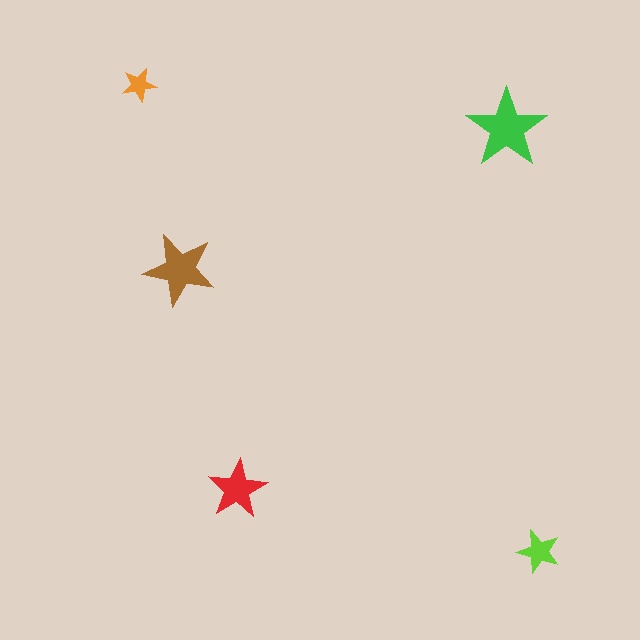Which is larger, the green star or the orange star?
The green one.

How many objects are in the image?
There are 5 objects in the image.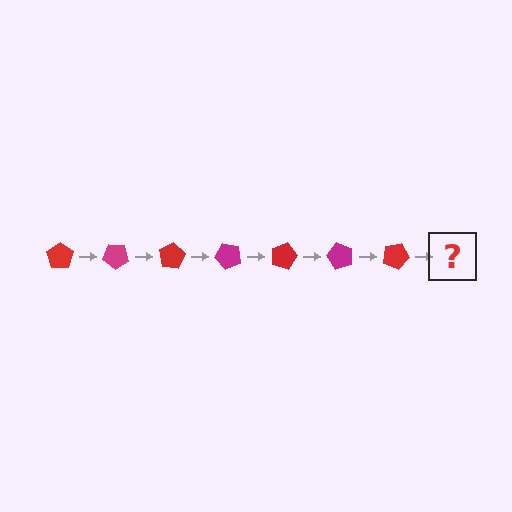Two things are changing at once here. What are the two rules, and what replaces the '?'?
The two rules are that it rotates 40 degrees each step and the color cycles through red and magenta. The '?' should be a magenta pentagon, rotated 280 degrees from the start.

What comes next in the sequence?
The next element should be a magenta pentagon, rotated 280 degrees from the start.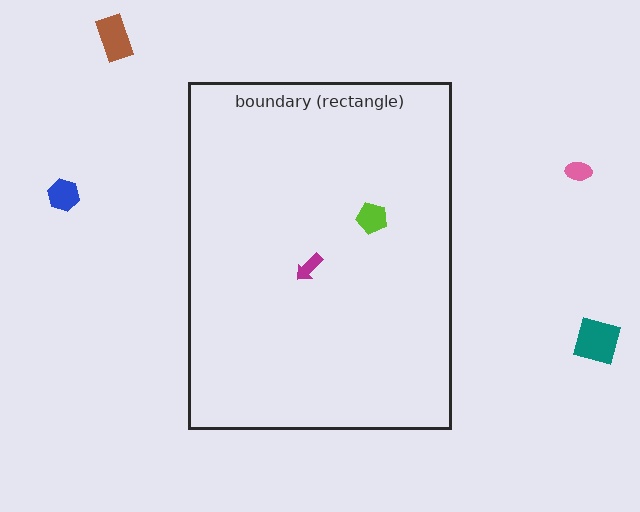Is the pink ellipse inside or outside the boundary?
Outside.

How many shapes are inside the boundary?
2 inside, 4 outside.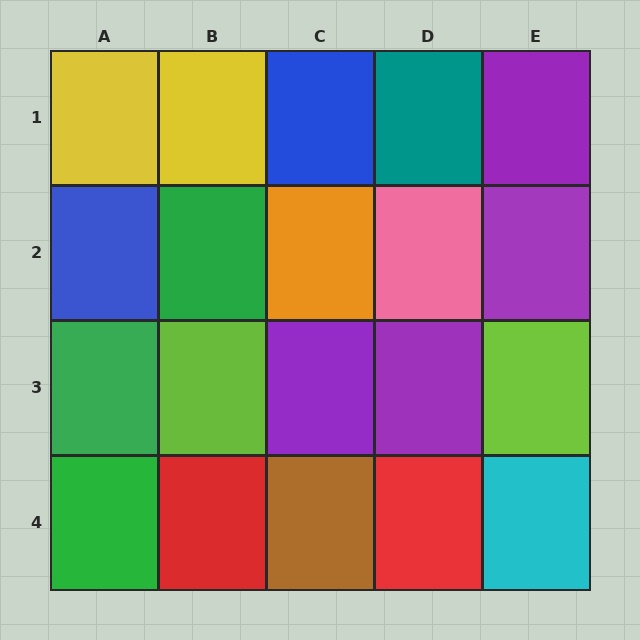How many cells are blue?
2 cells are blue.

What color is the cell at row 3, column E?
Lime.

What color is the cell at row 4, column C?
Brown.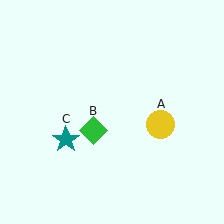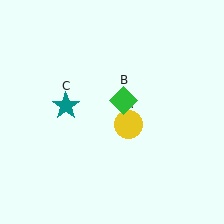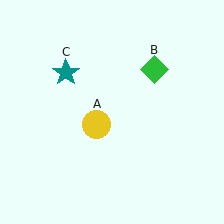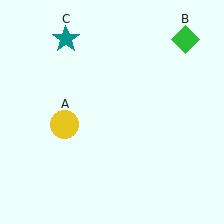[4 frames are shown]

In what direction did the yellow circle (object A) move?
The yellow circle (object A) moved left.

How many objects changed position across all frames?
3 objects changed position: yellow circle (object A), green diamond (object B), teal star (object C).